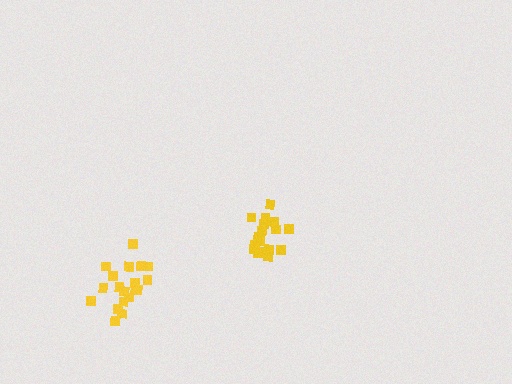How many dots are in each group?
Group 1: 19 dots, Group 2: 19 dots (38 total).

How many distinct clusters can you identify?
There are 2 distinct clusters.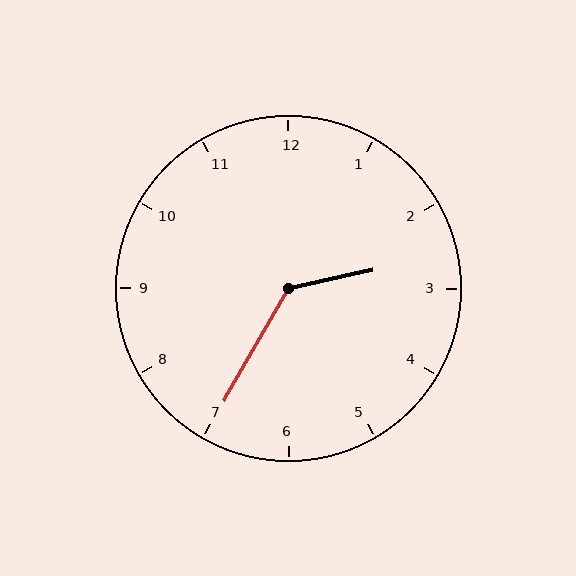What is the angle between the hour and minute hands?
Approximately 132 degrees.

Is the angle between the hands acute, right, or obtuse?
It is obtuse.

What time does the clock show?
2:35.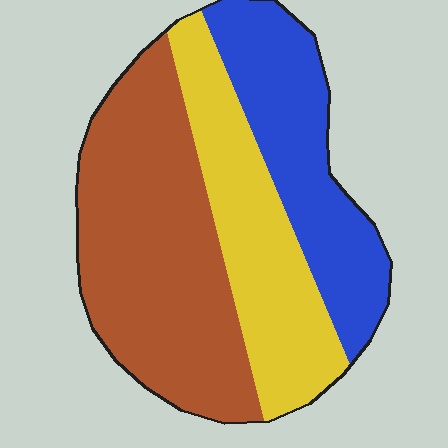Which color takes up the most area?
Brown, at roughly 45%.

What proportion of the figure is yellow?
Yellow covers roughly 30% of the figure.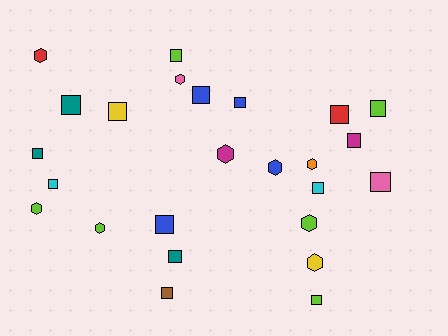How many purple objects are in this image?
There are no purple objects.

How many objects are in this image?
There are 25 objects.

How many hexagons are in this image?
There are 9 hexagons.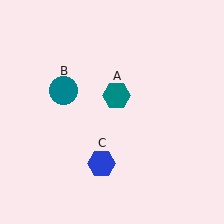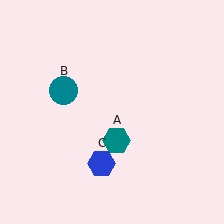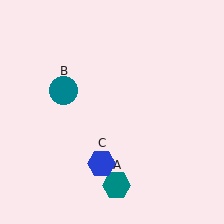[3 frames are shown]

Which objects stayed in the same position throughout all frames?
Teal circle (object B) and blue hexagon (object C) remained stationary.